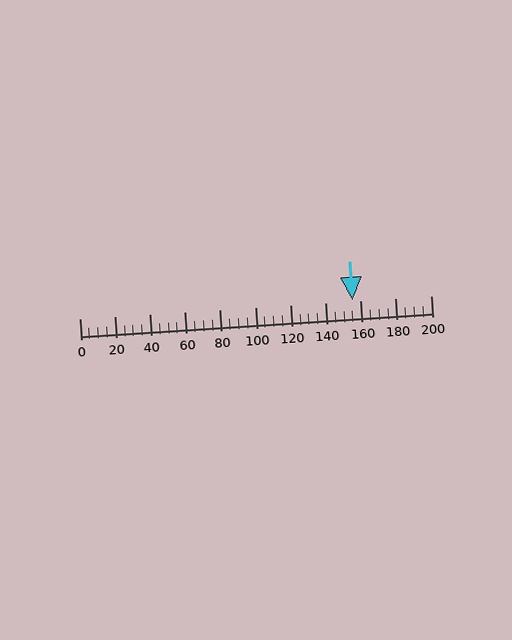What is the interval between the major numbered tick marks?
The major tick marks are spaced 20 units apart.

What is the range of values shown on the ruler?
The ruler shows values from 0 to 200.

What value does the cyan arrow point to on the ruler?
The cyan arrow points to approximately 155.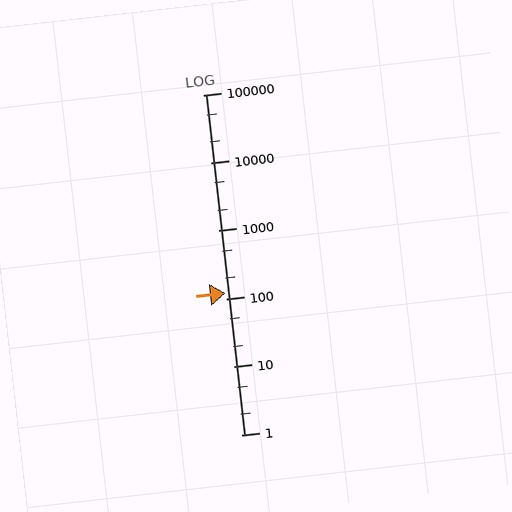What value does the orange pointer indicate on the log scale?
The pointer indicates approximately 120.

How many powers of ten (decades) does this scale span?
The scale spans 5 decades, from 1 to 100000.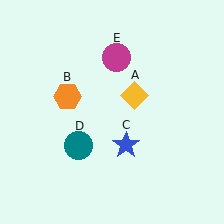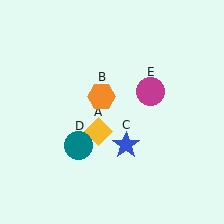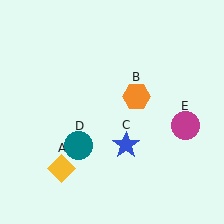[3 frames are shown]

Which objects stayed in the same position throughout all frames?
Blue star (object C) and teal circle (object D) remained stationary.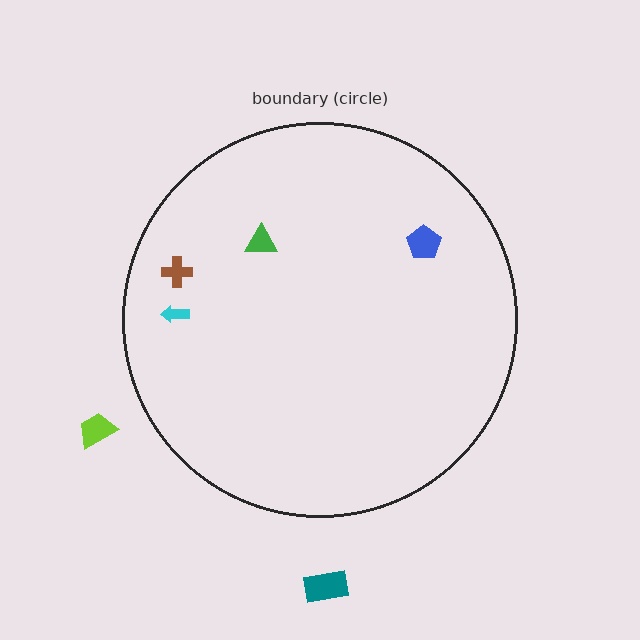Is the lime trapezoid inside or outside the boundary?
Outside.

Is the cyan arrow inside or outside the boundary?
Inside.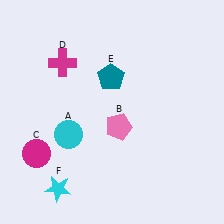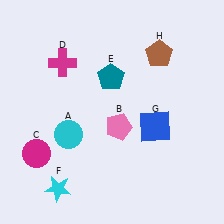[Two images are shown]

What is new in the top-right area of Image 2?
A brown pentagon (H) was added in the top-right area of Image 2.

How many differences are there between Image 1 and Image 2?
There are 2 differences between the two images.